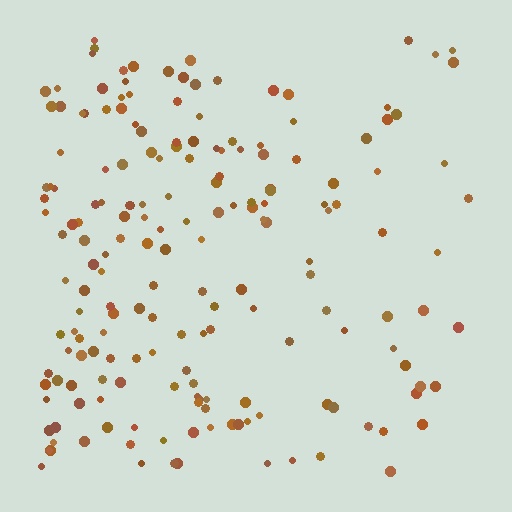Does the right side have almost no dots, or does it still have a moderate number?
Still a moderate number, just noticeably fewer than the left.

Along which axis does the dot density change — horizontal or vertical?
Horizontal.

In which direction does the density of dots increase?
From right to left, with the left side densest.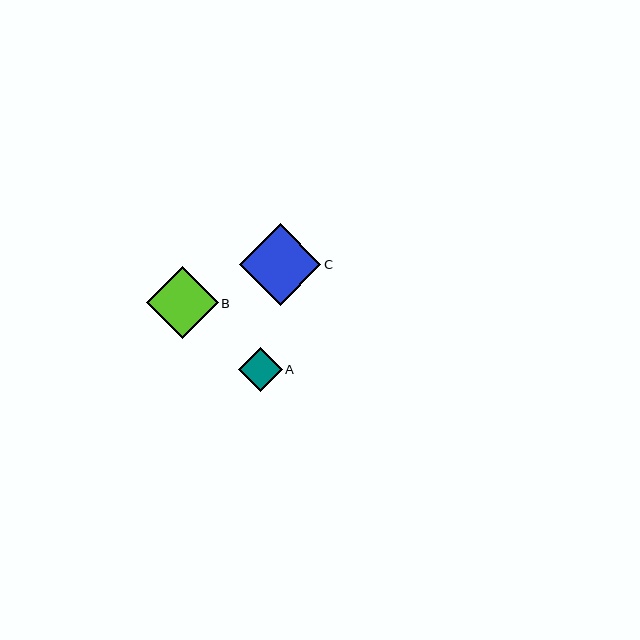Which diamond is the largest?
Diamond C is the largest with a size of approximately 81 pixels.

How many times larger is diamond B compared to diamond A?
Diamond B is approximately 1.6 times the size of diamond A.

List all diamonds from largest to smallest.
From largest to smallest: C, B, A.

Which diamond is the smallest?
Diamond A is the smallest with a size of approximately 44 pixels.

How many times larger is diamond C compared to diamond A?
Diamond C is approximately 1.9 times the size of diamond A.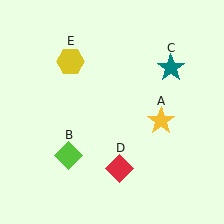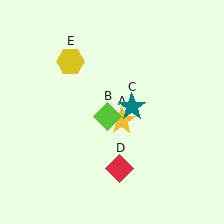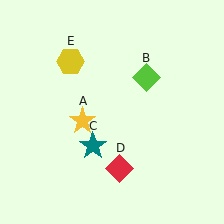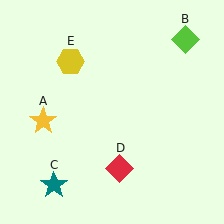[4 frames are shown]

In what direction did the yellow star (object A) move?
The yellow star (object A) moved left.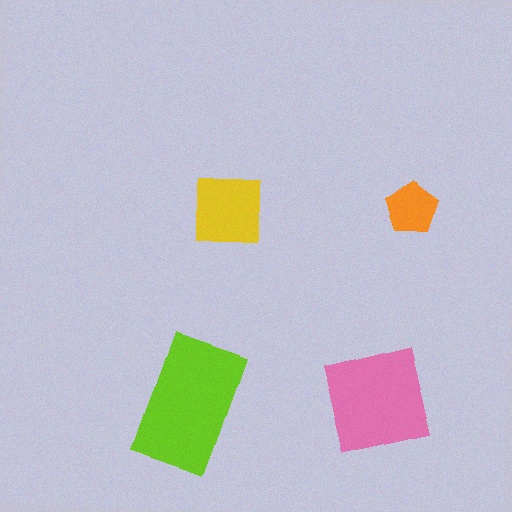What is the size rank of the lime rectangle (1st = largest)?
1st.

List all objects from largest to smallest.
The lime rectangle, the pink square, the yellow square, the orange pentagon.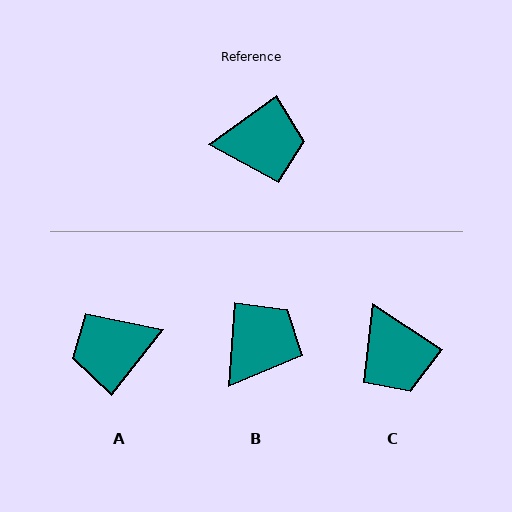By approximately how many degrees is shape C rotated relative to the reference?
Approximately 68 degrees clockwise.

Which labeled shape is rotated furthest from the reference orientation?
A, about 164 degrees away.